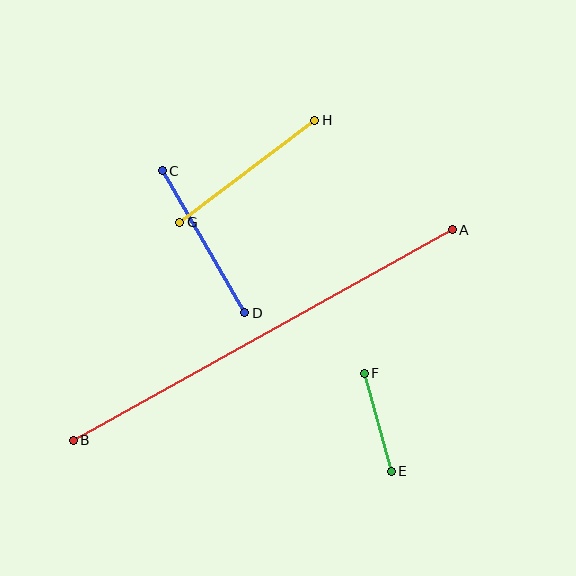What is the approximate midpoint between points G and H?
The midpoint is at approximately (247, 171) pixels.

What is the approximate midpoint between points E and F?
The midpoint is at approximately (378, 422) pixels.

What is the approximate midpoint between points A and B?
The midpoint is at approximately (263, 335) pixels.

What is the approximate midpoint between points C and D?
The midpoint is at approximately (203, 242) pixels.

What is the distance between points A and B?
The distance is approximately 433 pixels.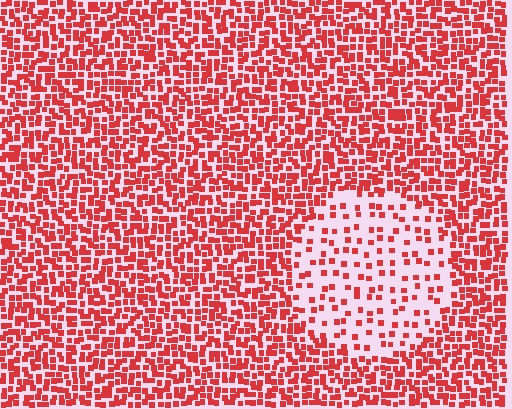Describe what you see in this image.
The image contains small red elements arranged at two different densities. A circle-shaped region is visible where the elements are less densely packed than the surrounding area.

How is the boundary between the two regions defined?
The boundary is defined by a change in element density (approximately 2.7x ratio). All elements are the same color, size, and shape.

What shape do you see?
I see a circle.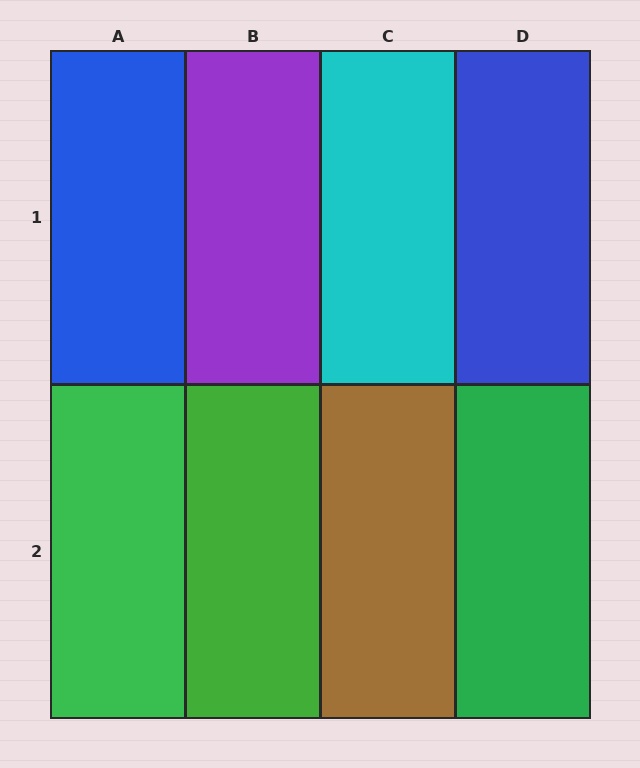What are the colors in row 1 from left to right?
Blue, purple, cyan, blue.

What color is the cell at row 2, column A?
Green.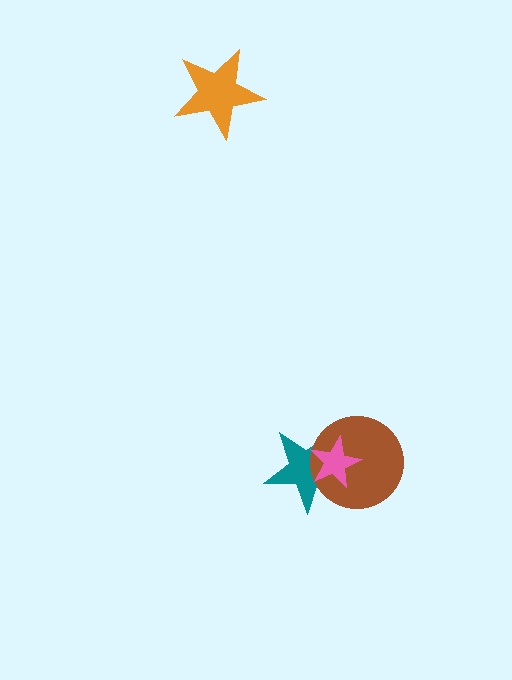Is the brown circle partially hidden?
Yes, it is partially covered by another shape.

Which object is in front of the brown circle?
The pink star is in front of the brown circle.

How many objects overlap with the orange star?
0 objects overlap with the orange star.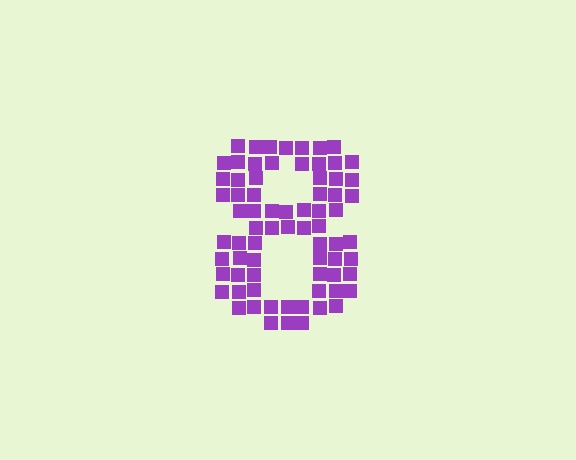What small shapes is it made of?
It is made of small squares.